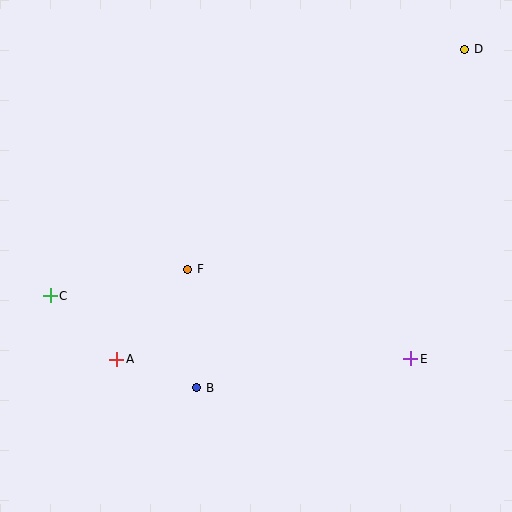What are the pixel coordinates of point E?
Point E is at (411, 359).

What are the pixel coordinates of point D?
Point D is at (465, 49).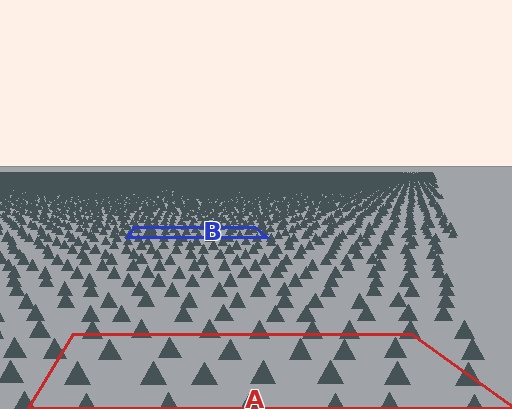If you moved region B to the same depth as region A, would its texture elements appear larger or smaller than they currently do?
They would appear larger. At a closer depth, the same texture elements are projected at a bigger on-screen size.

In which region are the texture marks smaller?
The texture marks are smaller in region B, because it is farther away.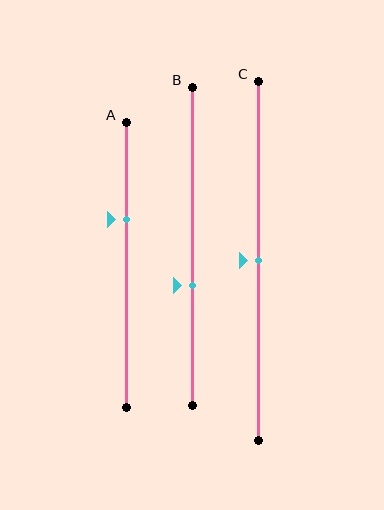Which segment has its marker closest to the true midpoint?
Segment C has its marker closest to the true midpoint.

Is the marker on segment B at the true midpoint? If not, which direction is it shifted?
No, the marker on segment B is shifted downward by about 12% of the segment length.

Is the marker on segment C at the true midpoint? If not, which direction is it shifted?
Yes, the marker on segment C is at the true midpoint.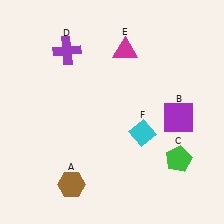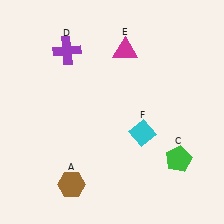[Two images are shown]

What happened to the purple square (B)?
The purple square (B) was removed in Image 2. It was in the bottom-right area of Image 1.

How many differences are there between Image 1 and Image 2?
There is 1 difference between the two images.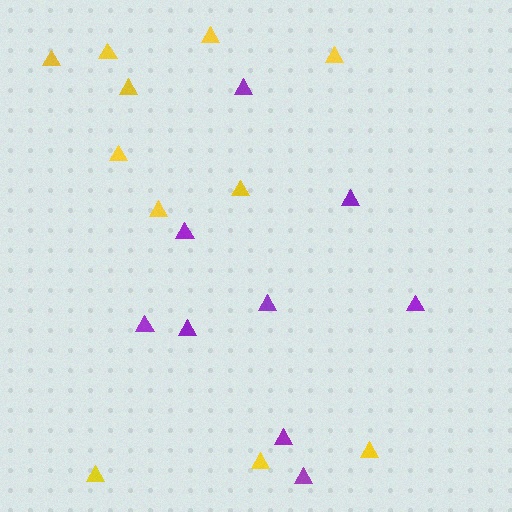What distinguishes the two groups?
There are 2 groups: one group of purple triangles (9) and one group of yellow triangles (11).